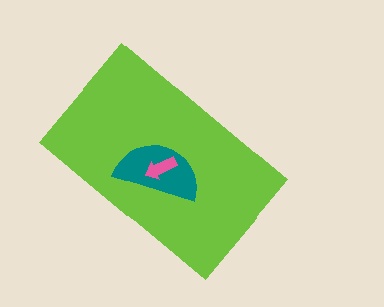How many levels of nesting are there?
3.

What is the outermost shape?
The lime rectangle.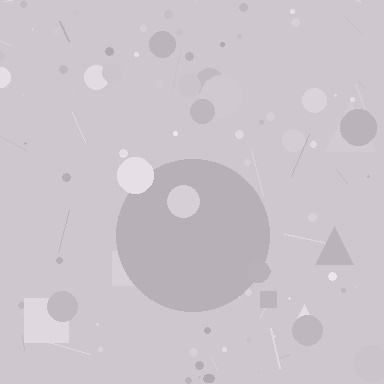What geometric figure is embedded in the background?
A circle is embedded in the background.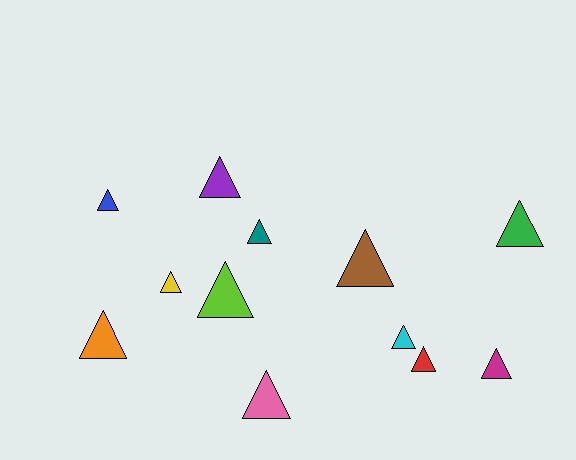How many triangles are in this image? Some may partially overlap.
There are 12 triangles.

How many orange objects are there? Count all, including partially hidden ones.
There is 1 orange object.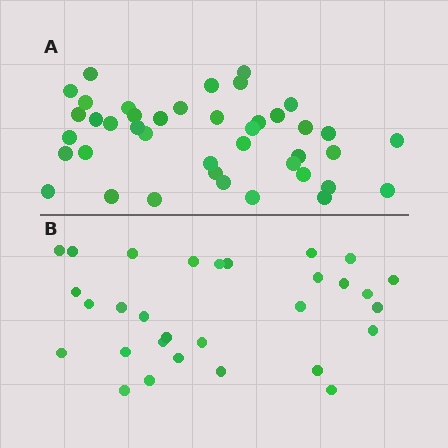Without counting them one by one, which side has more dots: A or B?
Region A (the top region) has more dots.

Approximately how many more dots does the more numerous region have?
Region A has roughly 12 or so more dots than region B.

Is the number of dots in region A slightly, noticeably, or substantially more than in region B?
Region A has noticeably more, but not dramatically so. The ratio is roughly 1.4 to 1.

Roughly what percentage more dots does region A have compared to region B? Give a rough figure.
About 35% more.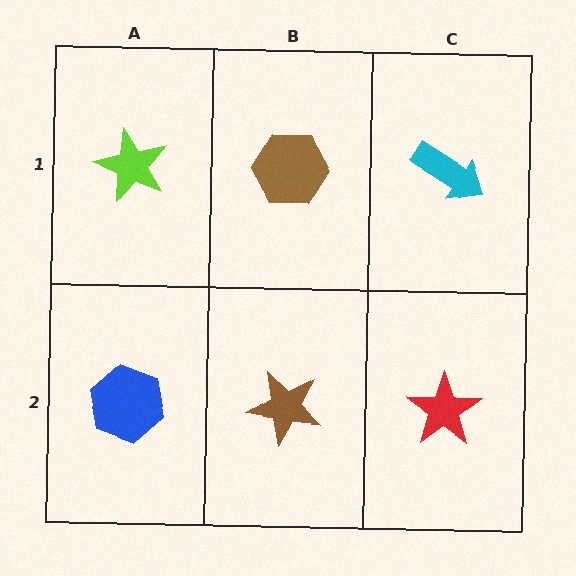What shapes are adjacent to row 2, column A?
A lime star (row 1, column A), a brown star (row 2, column B).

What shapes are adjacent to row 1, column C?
A red star (row 2, column C), a brown hexagon (row 1, column B).